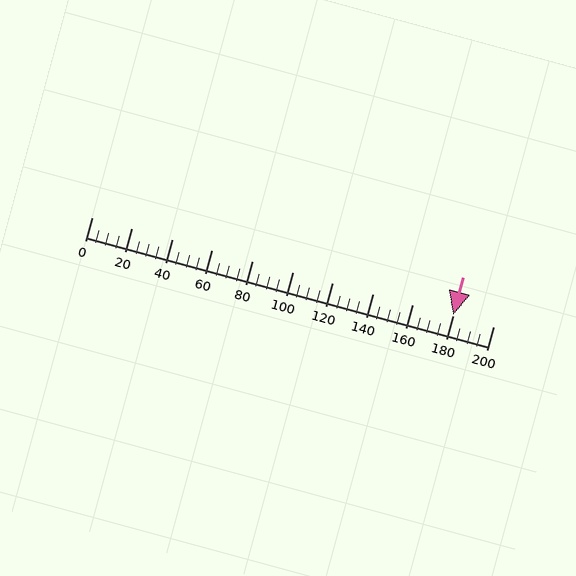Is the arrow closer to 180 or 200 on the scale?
The arrow is closer to 180.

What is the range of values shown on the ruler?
The ruler shows values from 0 to 200.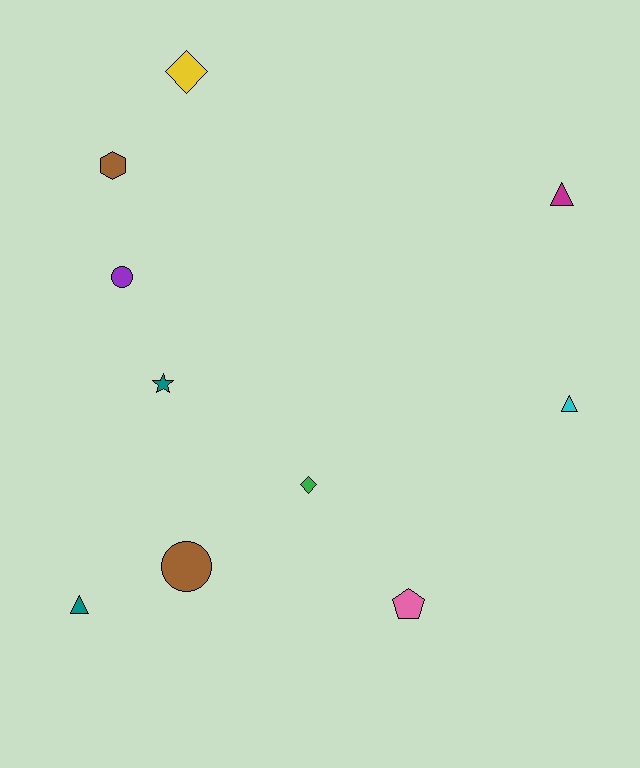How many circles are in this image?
There are 2 circles.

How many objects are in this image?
There are 10 objects.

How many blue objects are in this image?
There are no blue objects.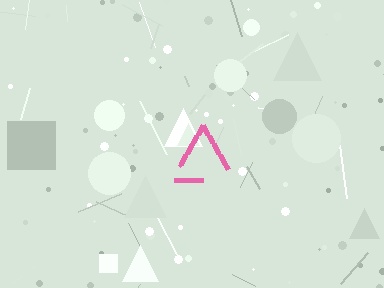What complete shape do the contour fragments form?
The contour fragments form a triangle.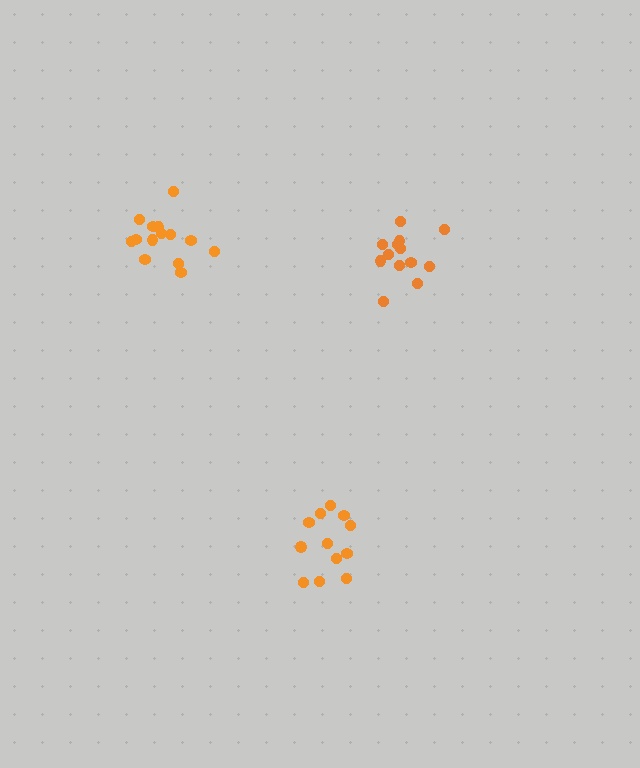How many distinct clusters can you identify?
There are 3 distinct clusters.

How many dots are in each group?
Group 1: 14 dots, Group 2: 12 dots, Group 3: 13 dots (39 total).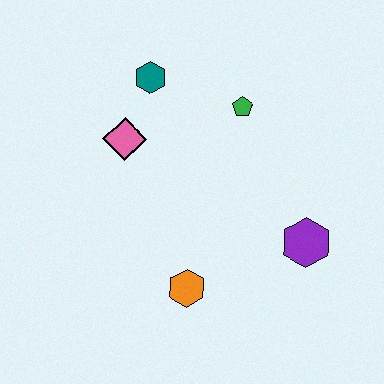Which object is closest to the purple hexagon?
The orange hexagon is closest to the purple hexagon.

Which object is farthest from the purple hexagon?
The teal hexagon is farthest from the purple hexagon.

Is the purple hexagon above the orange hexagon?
Yes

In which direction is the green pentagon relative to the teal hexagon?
The green pentagon is to the right of the teal hexagon.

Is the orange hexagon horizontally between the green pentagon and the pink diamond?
Yes